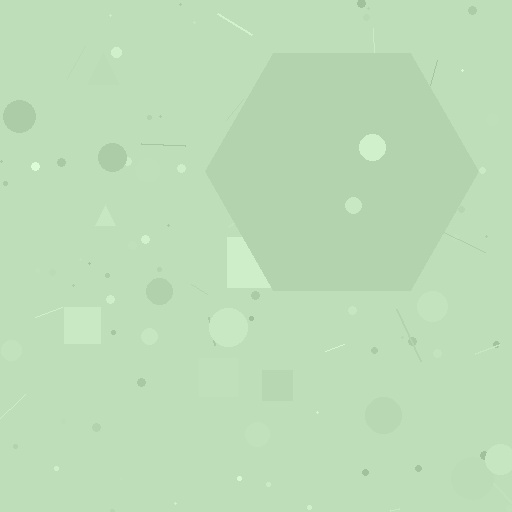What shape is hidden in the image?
A hexagon is hidden in the image.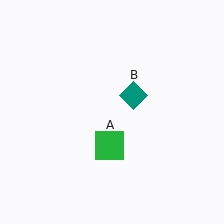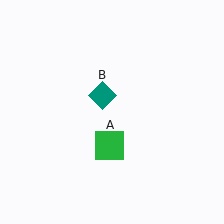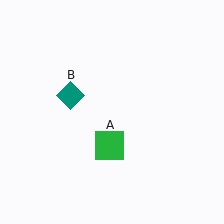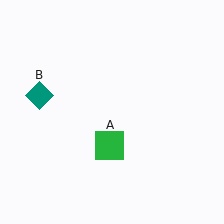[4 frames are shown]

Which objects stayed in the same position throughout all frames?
Green square (object A) remained stationary.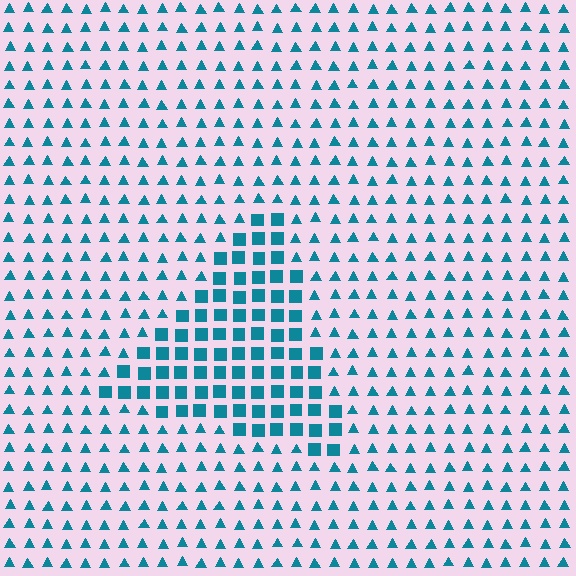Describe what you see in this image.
The image is filled with small teal elements arranged in a uniform grid. A triangle-shaped region contains squares, while the surrounding area contains triangles. The boundary is defined purely by the change in element shape.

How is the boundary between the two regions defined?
The boundary is defined by a change in element shape: squares inside vs. triangles outside. All elements share the same color and spacing.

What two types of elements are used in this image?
The image uses squares inside the triangle region and triangles outside it.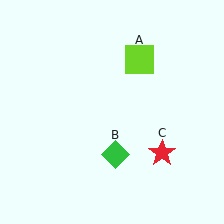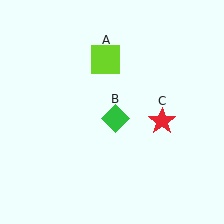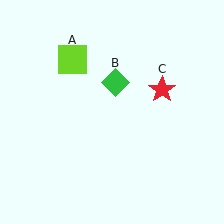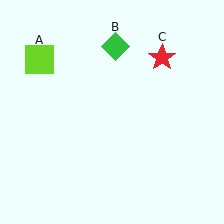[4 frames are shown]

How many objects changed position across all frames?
3 objects changed position: lime square (object A), green diamond (object B), red star (object C).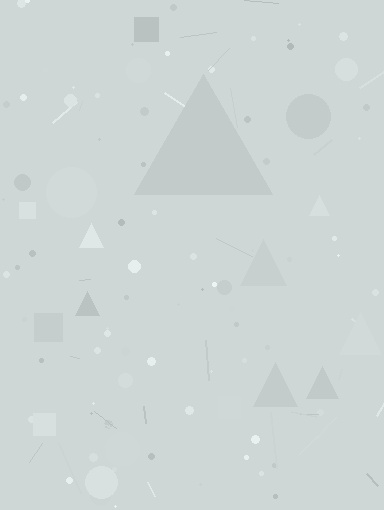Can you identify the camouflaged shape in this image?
The camouflaged shape is a triangle.